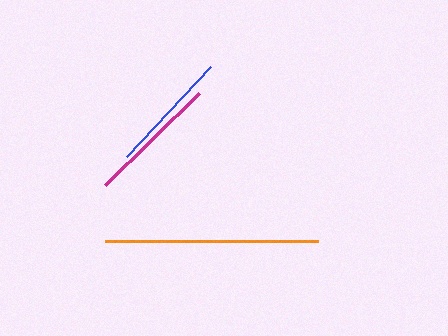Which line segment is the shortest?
The blue line is the shortest at approximately 123 pixels.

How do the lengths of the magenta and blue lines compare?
The magenta and blue lines are approximately the same length.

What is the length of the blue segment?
The blue segment is approximately 123 pixels long.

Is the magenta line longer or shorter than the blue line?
The magenta line is longer than the blue line.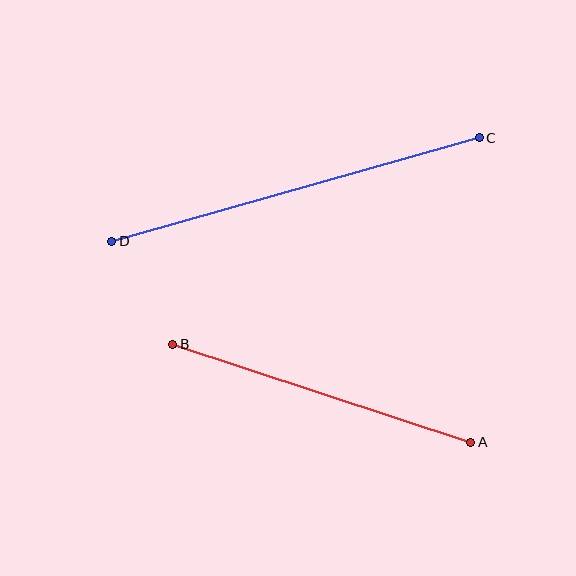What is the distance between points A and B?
The distance is approximately 314 pixels.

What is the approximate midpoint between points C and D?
The midpoint is at approximately (296, 190) pixels.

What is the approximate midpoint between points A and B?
The midpoint is at approximately (322, 393) pixels.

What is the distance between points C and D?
The distance is approximately 382 pixels.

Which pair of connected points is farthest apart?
Points C and D are farthest apart.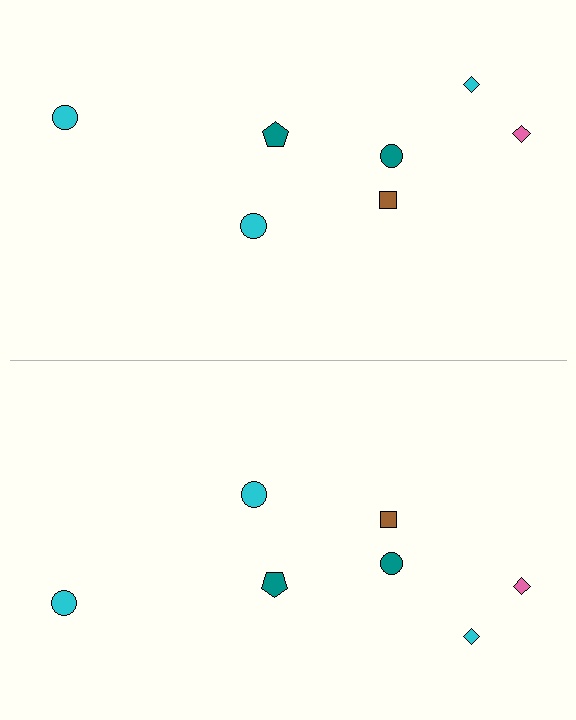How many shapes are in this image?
There are 14 shapes in this image.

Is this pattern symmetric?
Yes, this pattern has bilateral (reflection) symmetry.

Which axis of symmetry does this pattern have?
The pattern has a horizontal axis of symmetry running through the center of the image.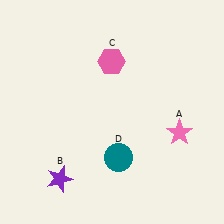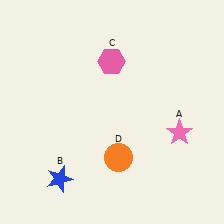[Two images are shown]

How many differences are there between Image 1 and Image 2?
There are 2 differences between the two images.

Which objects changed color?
B changed from purple to blue. D changed from teal to orange.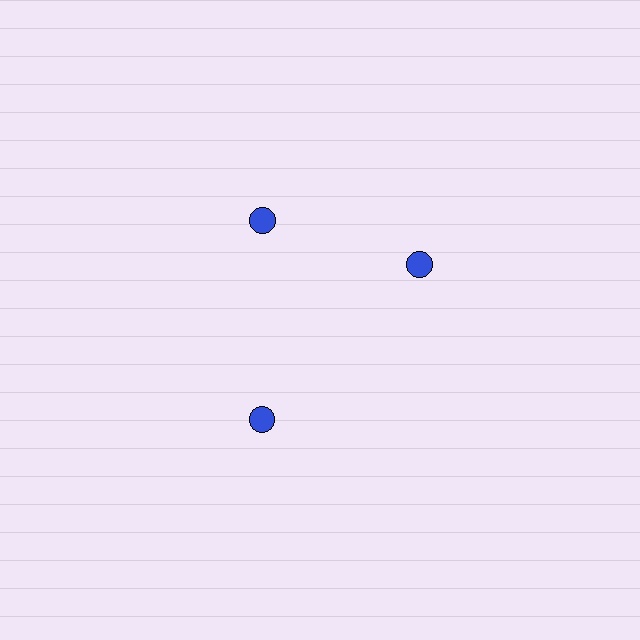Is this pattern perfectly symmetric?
No. The 3 blue circles are arranged in a ring, but one element near the 3 o'clock position is rotated out of alignment along the ring, breaking the 3-fold rotational symmetry.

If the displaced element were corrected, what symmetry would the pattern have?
It would have 3-fold rotational symmetry — the pattern would map onto itself every 120 degrees.